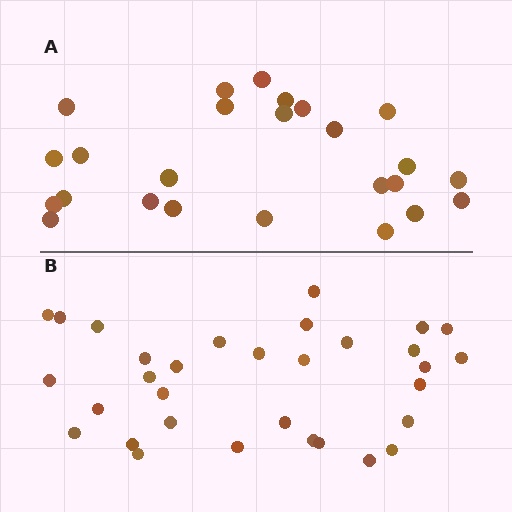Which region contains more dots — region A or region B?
Region B (the bottom region) has more dots.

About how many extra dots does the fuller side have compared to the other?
Region B has roughly 8 or so more dots than region A.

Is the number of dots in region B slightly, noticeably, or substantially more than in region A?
Region B has noticeably more, but not dramatically so. The ratio is roughly 1.3 to 1.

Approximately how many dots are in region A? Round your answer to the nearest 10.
About 20 dots. (The exact count is 25, which rounds to 20.)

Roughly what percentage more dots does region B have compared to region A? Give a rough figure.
About 30% more.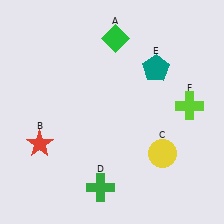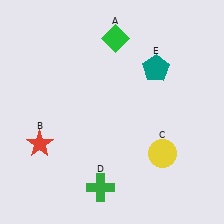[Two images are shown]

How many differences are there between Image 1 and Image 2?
There is 1 difference between the two images.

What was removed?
The lime cross (F) was removed in Image 2.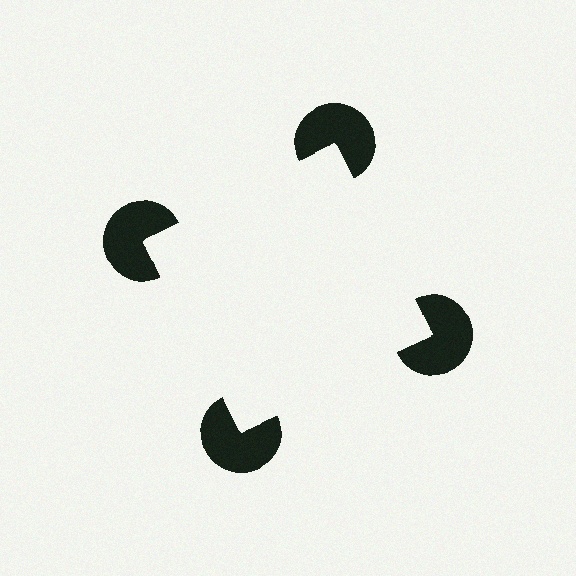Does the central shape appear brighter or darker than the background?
It typically appears slightly brighter than the background, even though no actual brightness change is drawn.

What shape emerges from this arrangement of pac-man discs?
An illusory square — its edges are inferred from the aligned wedge cuts in the pac-man discs, not physically drawn.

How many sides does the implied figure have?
4 sides.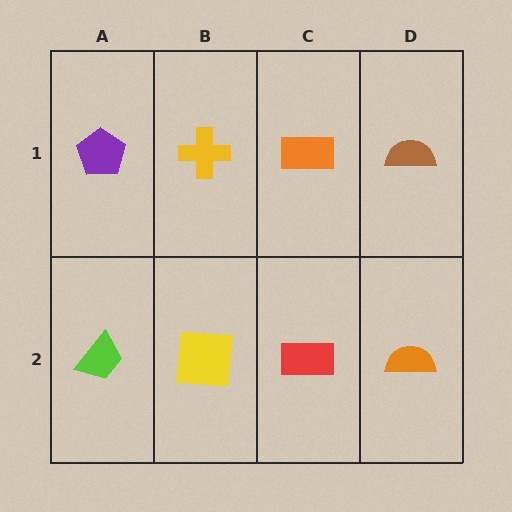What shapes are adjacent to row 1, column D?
An orange semicircle (row 2, column D), an orange rectangle (row 1, column C).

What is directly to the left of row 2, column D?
A red rectangle.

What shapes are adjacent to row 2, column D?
A brown semicircle (row 1, column D), a red rectangle (row 2, column C).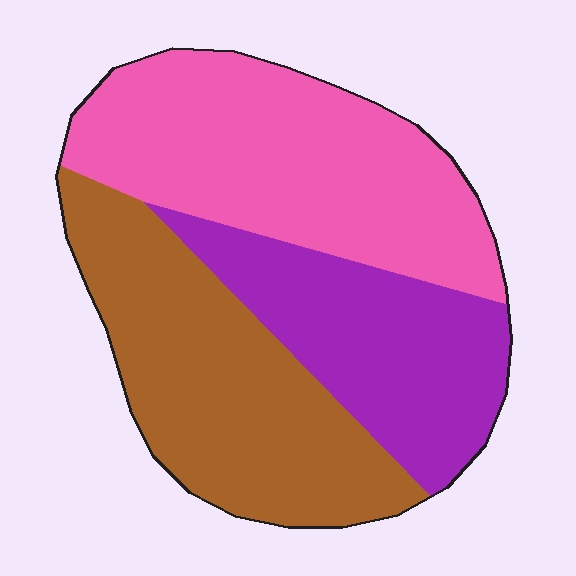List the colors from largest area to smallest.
From largest to smallest: pink, brown, purple.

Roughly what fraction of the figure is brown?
Brown covers around 35% of the figure.